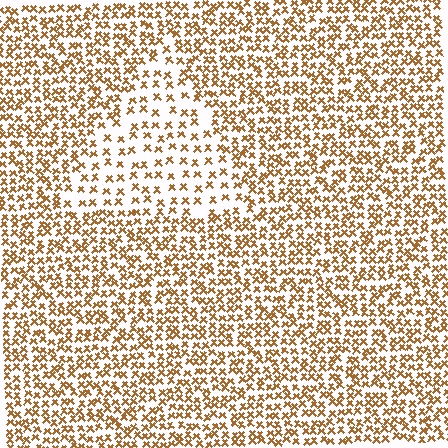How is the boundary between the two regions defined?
The boundary is defined by a change in element density (approximately 2.1x ratio). All elements are the same color, size, and shape.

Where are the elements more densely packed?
The elements are more densely packed outside the triangle boundary.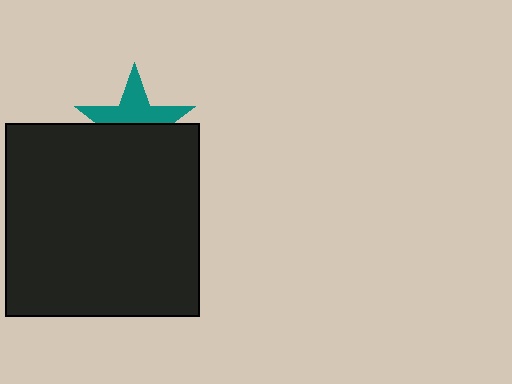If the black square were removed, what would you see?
You would see the complete teal star.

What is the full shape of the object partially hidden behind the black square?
The partially hidden object is a teal star.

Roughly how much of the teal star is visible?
About half of it is visible (roughly 50%).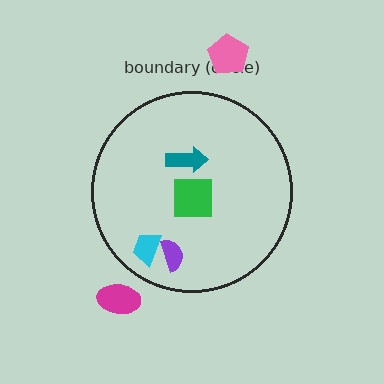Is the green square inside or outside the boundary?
Inside.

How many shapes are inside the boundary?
4 inside, 2 outside.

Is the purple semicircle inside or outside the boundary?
Inside.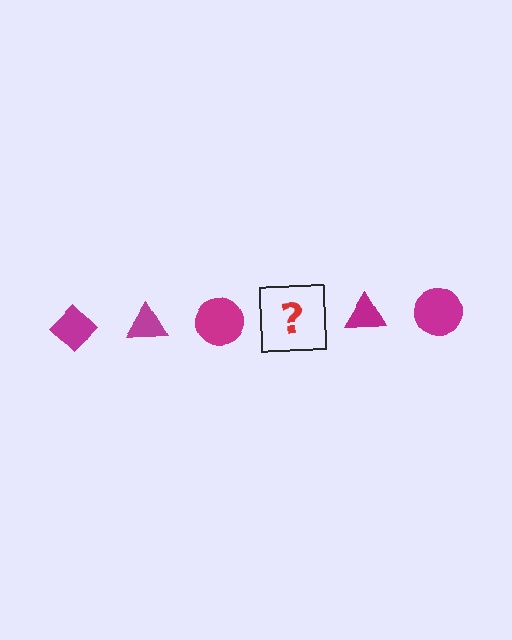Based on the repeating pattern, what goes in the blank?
The blank should be a magenta diamond.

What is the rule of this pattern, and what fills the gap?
The rule is that the pattern cycles through diamond, triangle, circle shapes in magenta. The gap should be filled with a magenta diamond.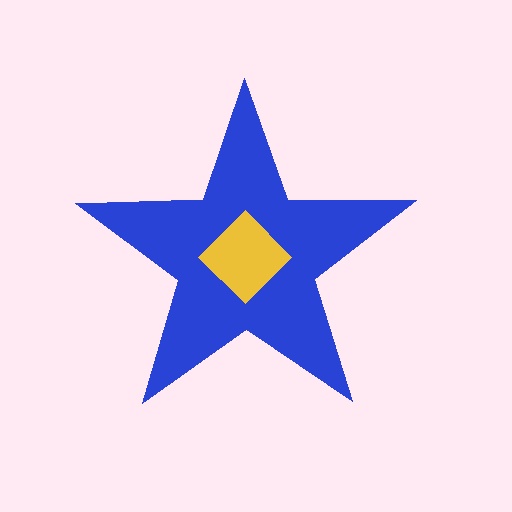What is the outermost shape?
The blue star.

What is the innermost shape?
The yellow diamond.